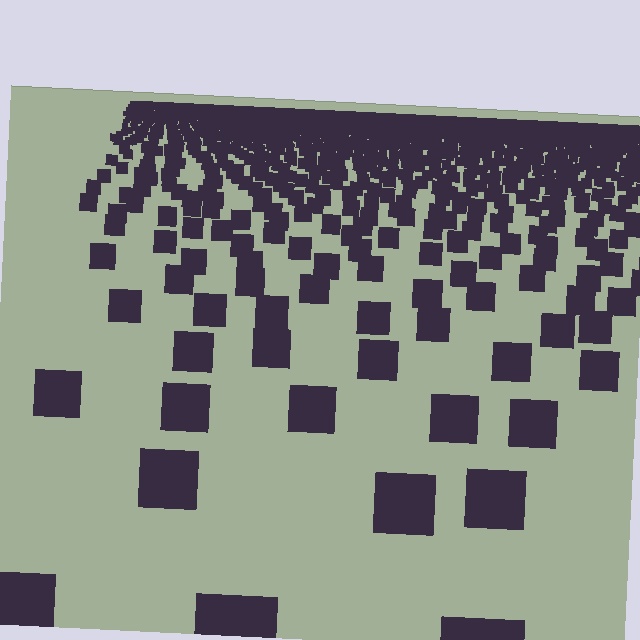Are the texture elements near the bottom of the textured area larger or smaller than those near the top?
Larger. Near the bottom, elements are closer to the viewer and appear at a bigger on-screen size.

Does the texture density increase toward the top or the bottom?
Density increases toward the top.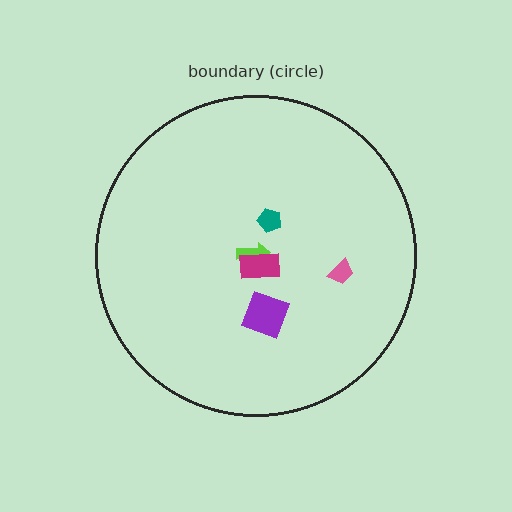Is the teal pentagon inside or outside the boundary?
Inside.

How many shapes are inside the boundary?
5 inside, 0 outside.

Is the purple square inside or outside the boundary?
Inside.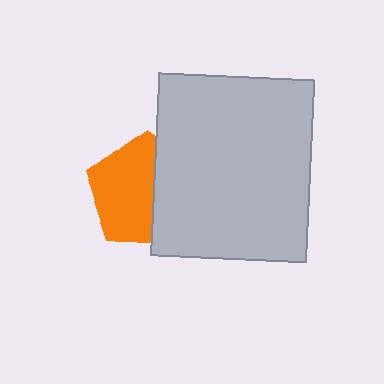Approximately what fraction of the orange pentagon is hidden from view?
Roughly 40% of the orange pentagon is hidden behind the light gray rectangle.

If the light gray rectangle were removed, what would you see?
You would see the complete orange pentagon.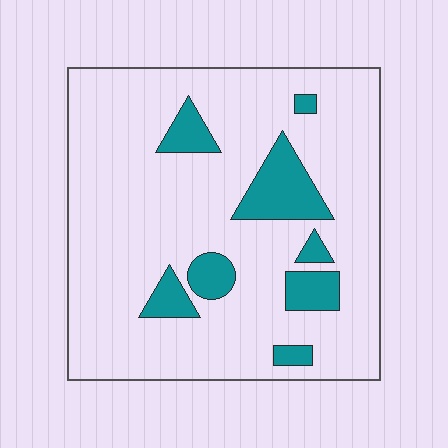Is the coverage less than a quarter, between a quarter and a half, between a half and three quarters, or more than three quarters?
Less than a quarter.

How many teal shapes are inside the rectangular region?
8.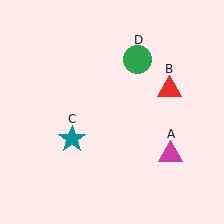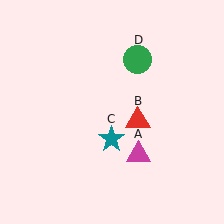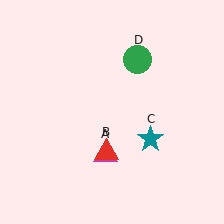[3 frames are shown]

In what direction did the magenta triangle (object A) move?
The magenta triangle (object A) moved left.